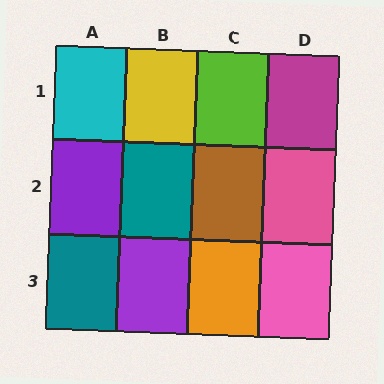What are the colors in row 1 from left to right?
Cyan, yellow, lime, magenta.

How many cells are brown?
1 cell is brown.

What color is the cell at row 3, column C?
Orange.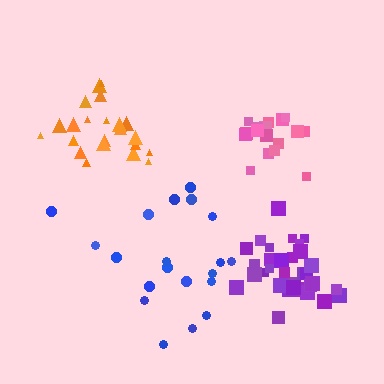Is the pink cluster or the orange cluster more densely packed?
Orange.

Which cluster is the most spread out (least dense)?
Blue.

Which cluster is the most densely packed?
Purple.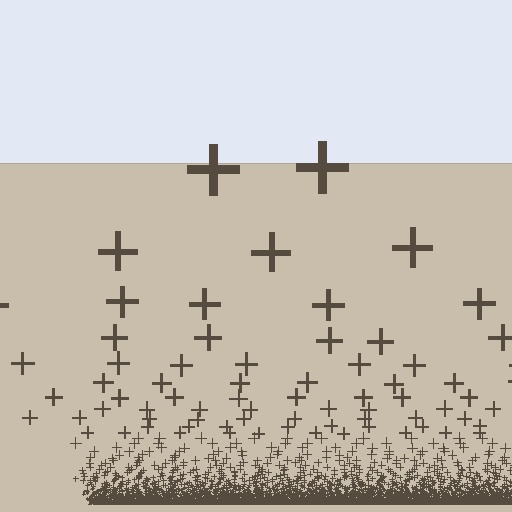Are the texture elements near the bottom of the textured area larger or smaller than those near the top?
Smaller. The gradient is inverted — elements near the bottom are smaller and denser.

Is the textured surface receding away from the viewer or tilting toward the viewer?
The surface appears to tilt toward the viewer. Texture elements get larger and sparser toward the top.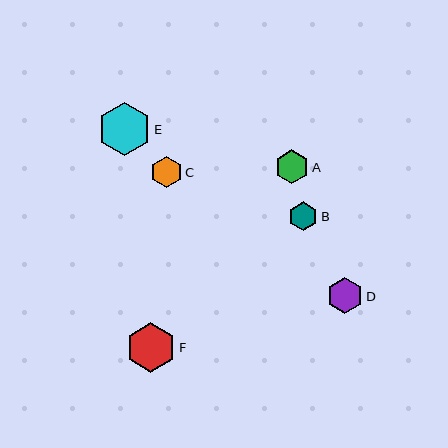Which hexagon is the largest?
Hexagon E is the largest with a size of approximately 53 pixels.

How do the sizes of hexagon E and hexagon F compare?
Hexagon E and hexagon F are approximately the same size.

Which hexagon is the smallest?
Hexagon B is the smallest with a size of approximately 29 pixels.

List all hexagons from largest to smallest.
From largest to smallest: E, F, D, A, C, B.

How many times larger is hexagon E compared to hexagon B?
Hexagon E is approximately 1.8 times the size of hexagon B.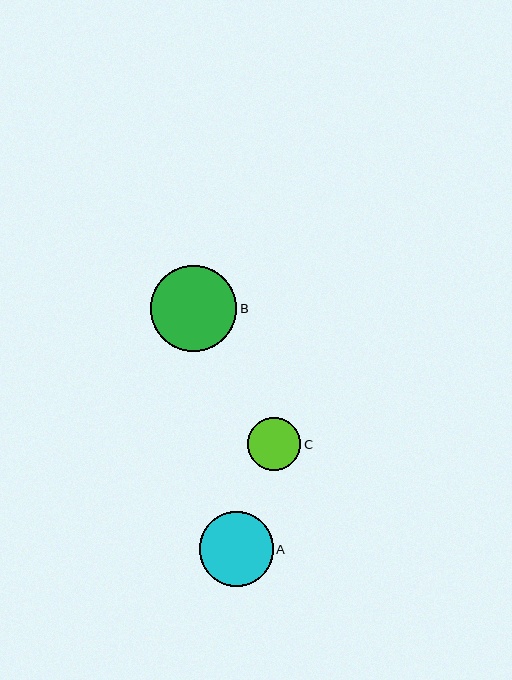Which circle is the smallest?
Circle C is the smallest with a size of approximately 53 pixels.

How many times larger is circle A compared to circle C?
Circle A is approximately 1.4 times the size of circle C.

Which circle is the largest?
Circle B is the largest with a size of approximately 86 pixels.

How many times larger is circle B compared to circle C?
Circle B is approximately 1.6 times the size of circle C.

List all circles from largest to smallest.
From largest to smallest: B, A, C.